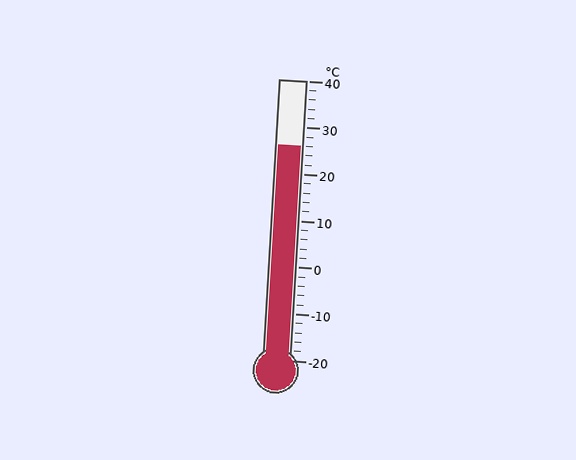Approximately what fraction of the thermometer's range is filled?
The thermometer is filled to approximately 75% of its range.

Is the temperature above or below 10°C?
The temperature is above 10°C.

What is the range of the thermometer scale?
The thermometer scale ranges from -20°C to 40°C.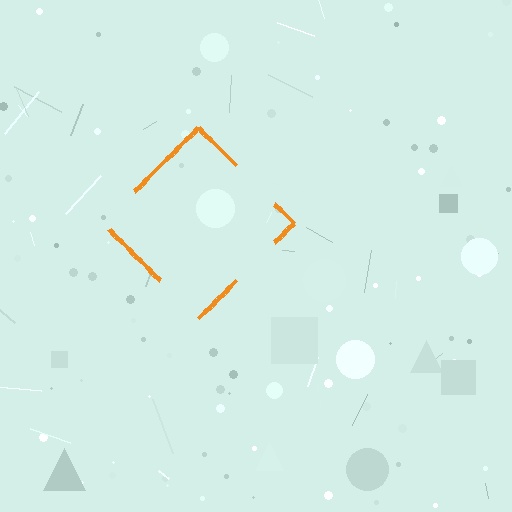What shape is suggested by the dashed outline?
The dashed outline suggests a diamond.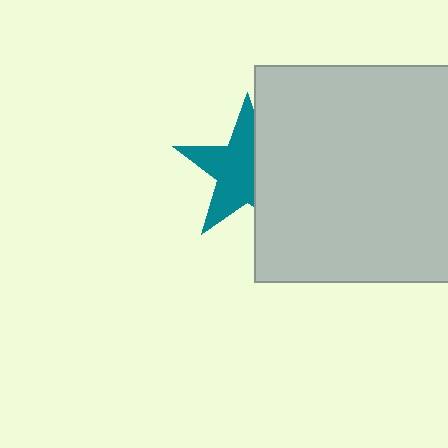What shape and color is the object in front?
The object in front is a light gray square.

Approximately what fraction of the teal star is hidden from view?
Roughly 41% of the teal star is hidden behind the light gray square.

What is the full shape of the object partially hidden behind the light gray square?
The partially hidden object is a teal star.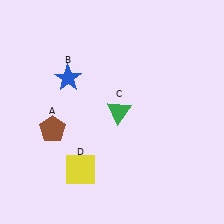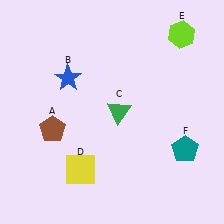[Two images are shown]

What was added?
A lime hexagon (E), a teal pentagon (F) were added in Image 2.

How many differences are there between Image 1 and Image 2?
There are 2 differences between the two images.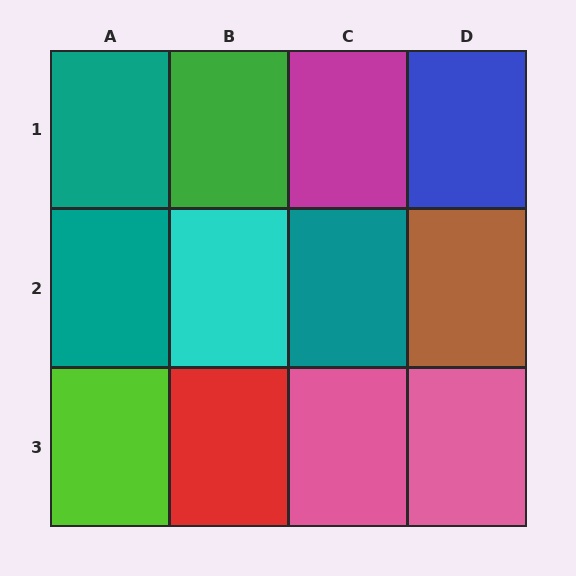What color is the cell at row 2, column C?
Teal.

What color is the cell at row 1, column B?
Green.